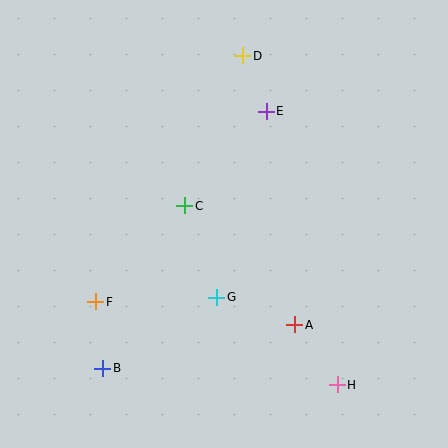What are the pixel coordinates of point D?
Point D is at (243, 56).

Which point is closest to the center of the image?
Point C at (185, 206) is closest to the center.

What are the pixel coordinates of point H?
Point H is at (337, 385).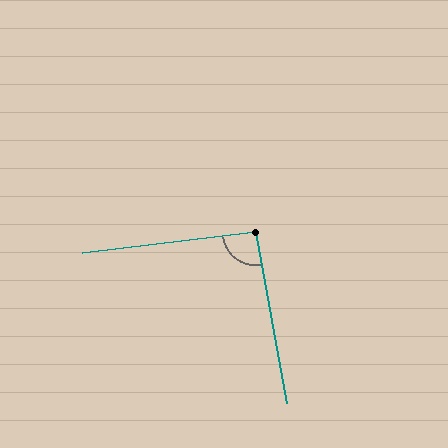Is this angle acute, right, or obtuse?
It is approximately a right angle.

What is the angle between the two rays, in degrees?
Approximately 94 degrees.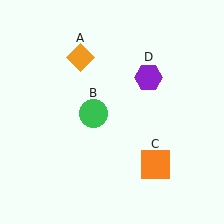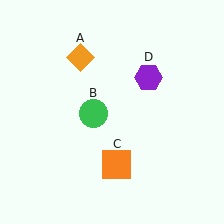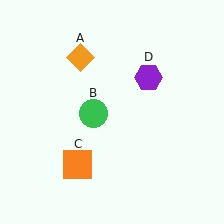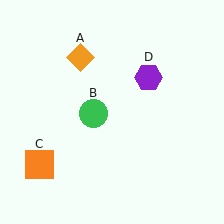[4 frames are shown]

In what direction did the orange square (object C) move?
The orange square (object C) moved left.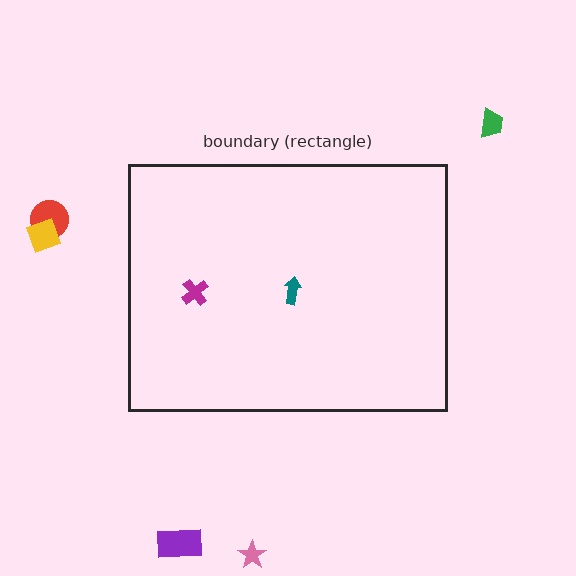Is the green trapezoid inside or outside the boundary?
Outside.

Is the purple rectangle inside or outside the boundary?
Outside.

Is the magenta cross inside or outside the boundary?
Inside.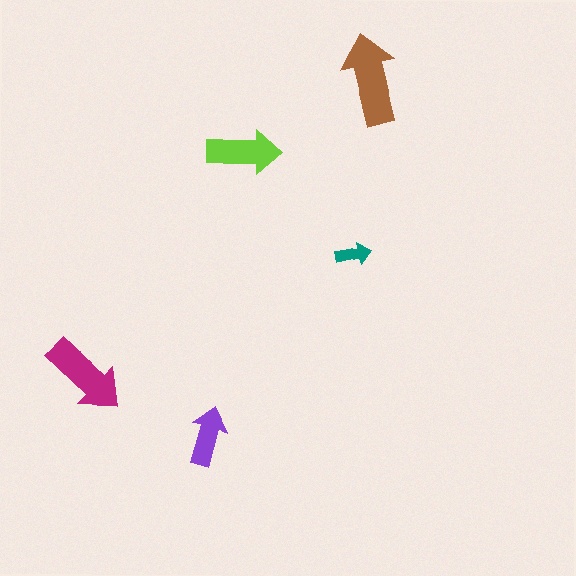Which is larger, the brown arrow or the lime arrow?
The brown one.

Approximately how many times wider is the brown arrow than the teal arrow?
About 2.5 times wider.